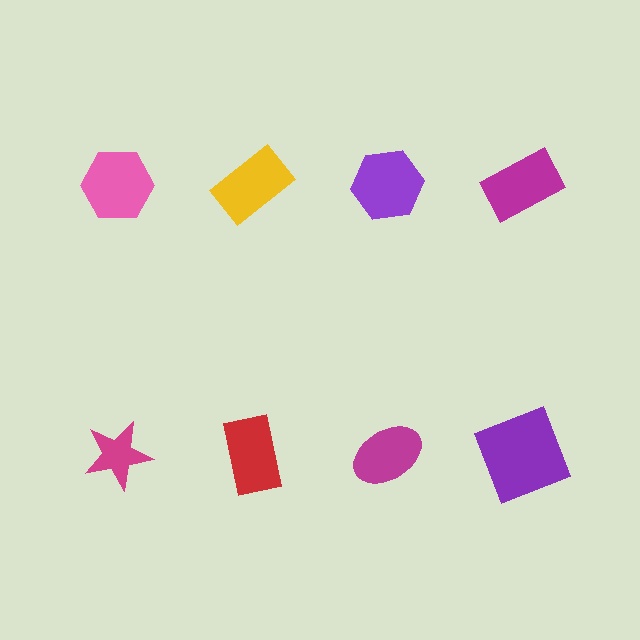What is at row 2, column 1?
A magenta star.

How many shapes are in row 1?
4 shapes.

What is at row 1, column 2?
A yellow rectangle.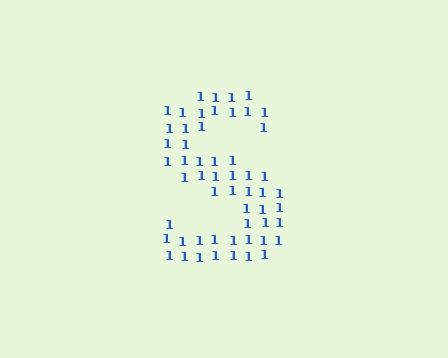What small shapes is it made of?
It is made of small digit 1's.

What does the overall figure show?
The overall figure shows the letter S.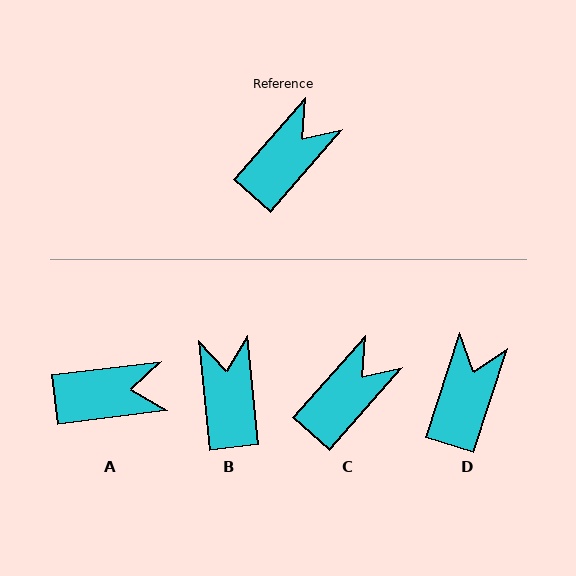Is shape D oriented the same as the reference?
No, it is off by about 23 degrees.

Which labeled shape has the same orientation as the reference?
C.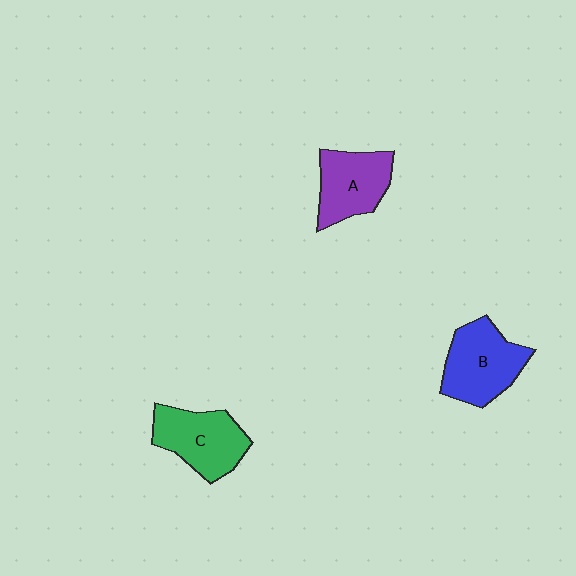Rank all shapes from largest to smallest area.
From largest to smallest: B (blue), C (green), A (purple).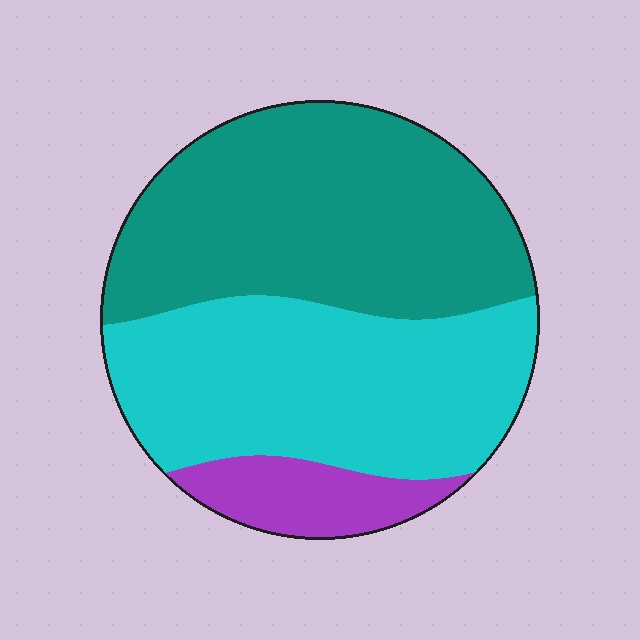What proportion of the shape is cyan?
Cyan takes up between a third and a half of the shape.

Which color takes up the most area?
Teal, at roughly 45%.